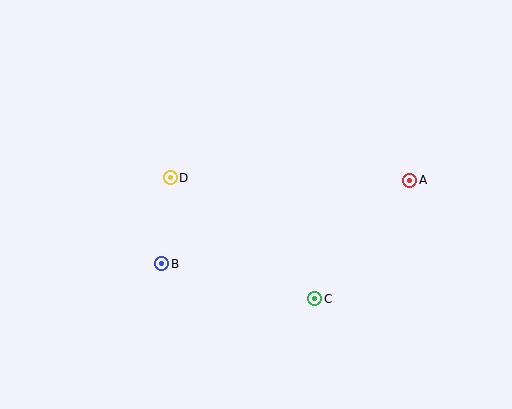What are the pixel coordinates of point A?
Point A is at (410, 180).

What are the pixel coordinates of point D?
Point D is at (170, 178).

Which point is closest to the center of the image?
Point D at (170, 178) is closest to the center.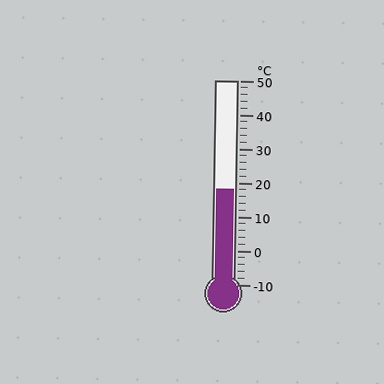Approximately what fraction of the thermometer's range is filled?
The thermometer is filled to approximately 45% of its range.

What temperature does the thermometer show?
The thermometer shows approximately 18°C.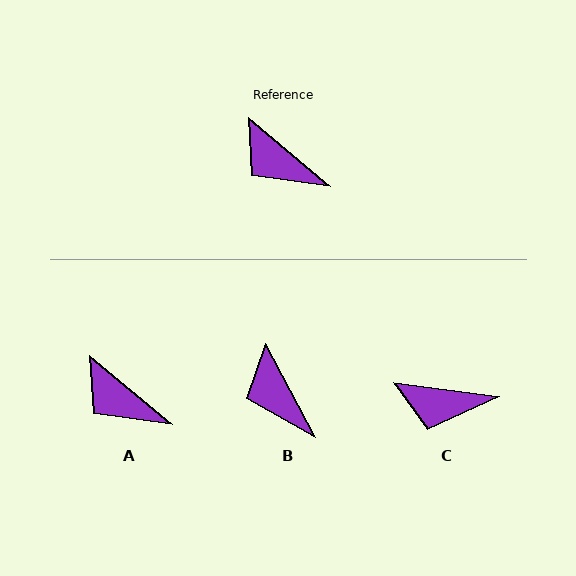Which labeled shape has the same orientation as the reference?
A.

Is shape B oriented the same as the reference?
No, it is off by about 22 degrees.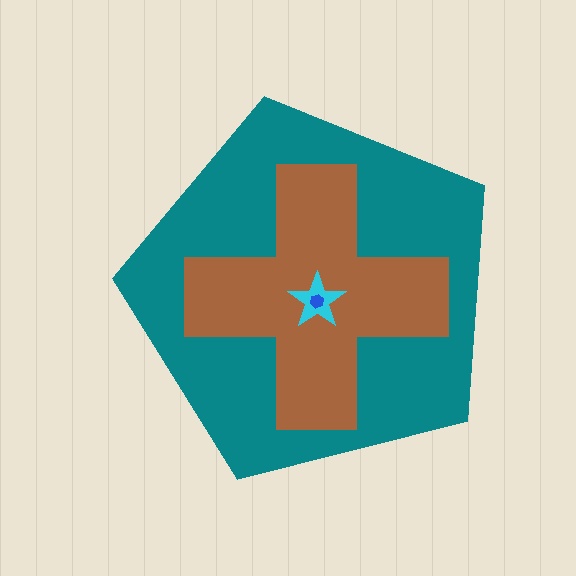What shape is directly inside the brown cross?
The cyan star.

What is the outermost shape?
The teal pentagon.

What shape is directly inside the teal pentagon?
The brown cross.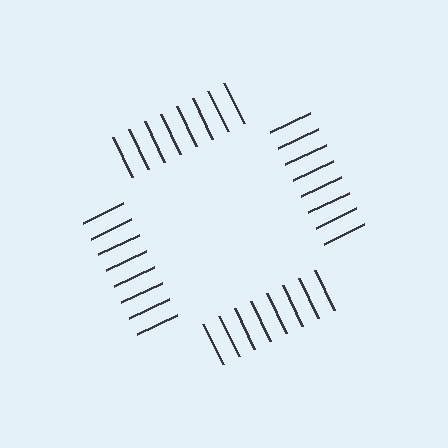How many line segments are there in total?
32 — 8 along each of the 4 edges.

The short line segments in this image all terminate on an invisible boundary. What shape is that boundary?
An illusory square — the line segments terminate on its edges but no continuous stroke is drawn.